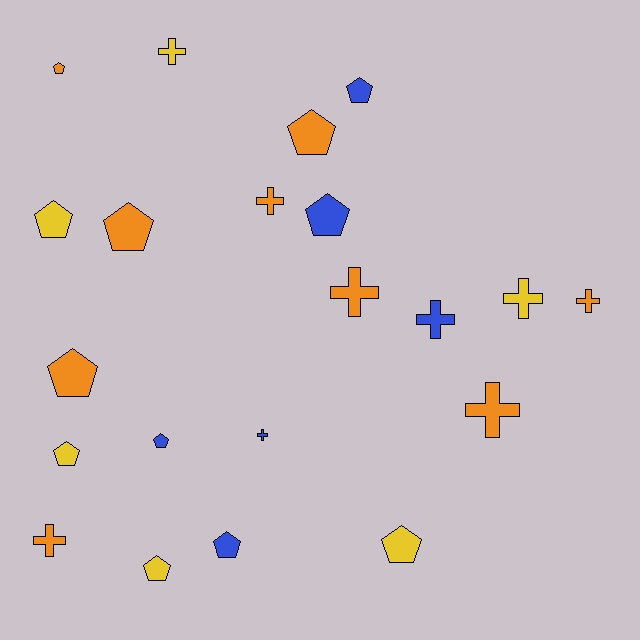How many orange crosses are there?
There are 5 orange crosses.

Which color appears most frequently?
Orange, with 9 objects.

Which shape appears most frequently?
Pentagon, with 12 objects.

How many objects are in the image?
There are 21 objects.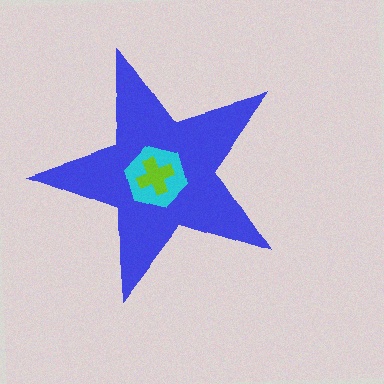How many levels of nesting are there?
3.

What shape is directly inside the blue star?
The cyan hexagon.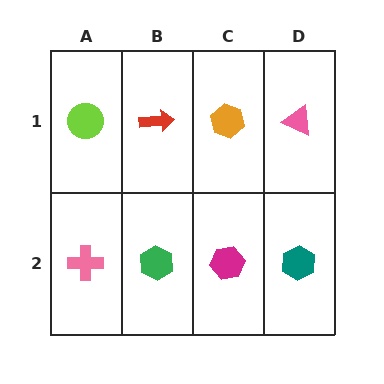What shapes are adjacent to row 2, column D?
A pink triangle (row 1, column D), a magenta hexagon (row 2, column C).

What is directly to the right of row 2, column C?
A teal hexagon.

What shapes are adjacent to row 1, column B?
A green hexagon (row 2, column B), a lime circle (row 1, column A), an orange hexagon (row 1, column C).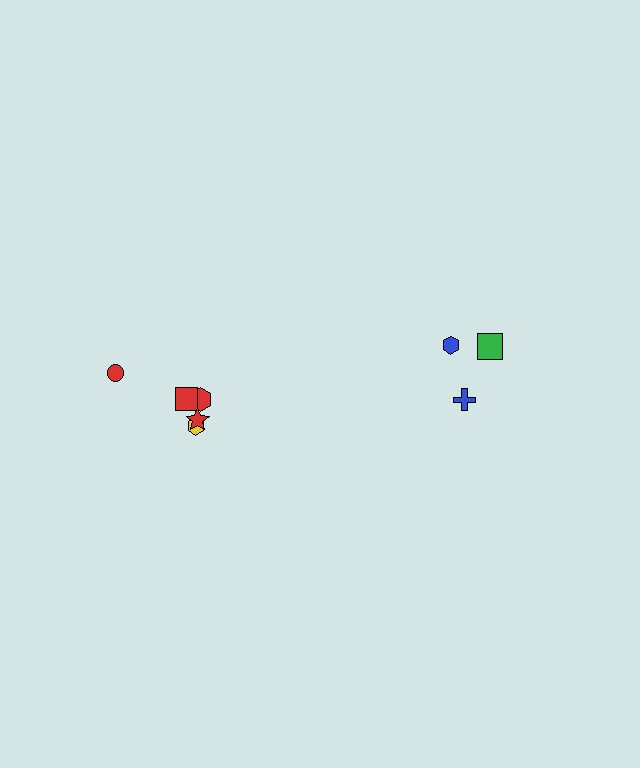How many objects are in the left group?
There are 5 objects.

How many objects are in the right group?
There are 3 objects.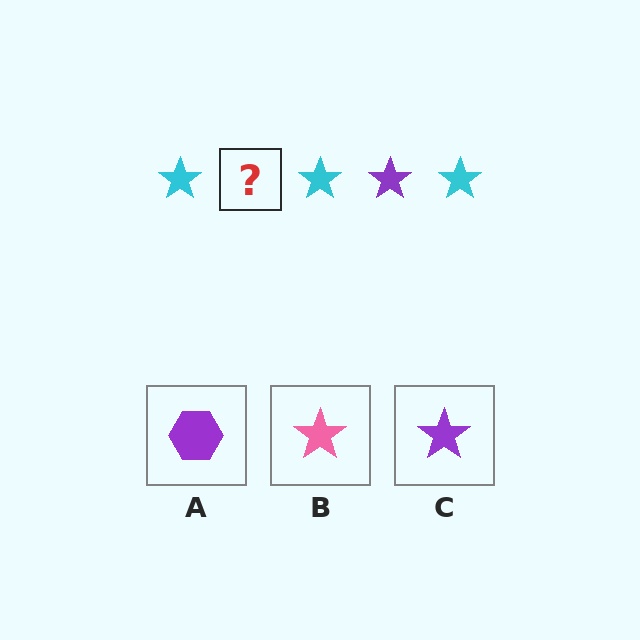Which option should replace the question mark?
Option C.